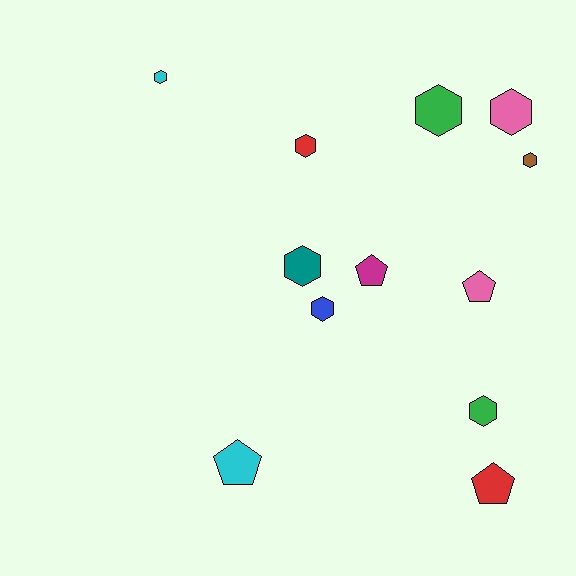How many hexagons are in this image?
There are 8 hexagons.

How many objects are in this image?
There are 12 objects.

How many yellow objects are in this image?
There are no yellow objects.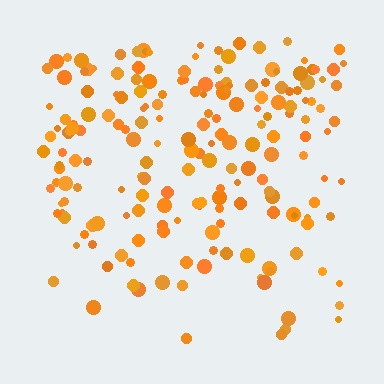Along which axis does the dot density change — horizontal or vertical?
Vertical.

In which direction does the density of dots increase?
From bottom to top, with the top side densest.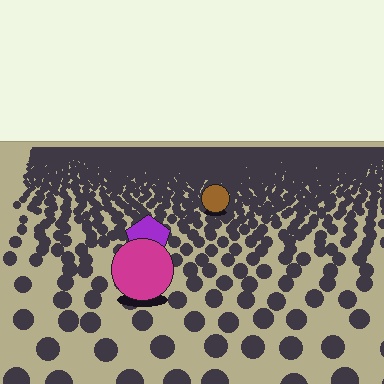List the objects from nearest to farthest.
From nearest to farthest: the magenta circle, the purple pentagon, the brown circle.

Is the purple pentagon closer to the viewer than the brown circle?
Yes. The purple pentagon is closer — you can tell from the texture gradient: the ground texture is coarser near it.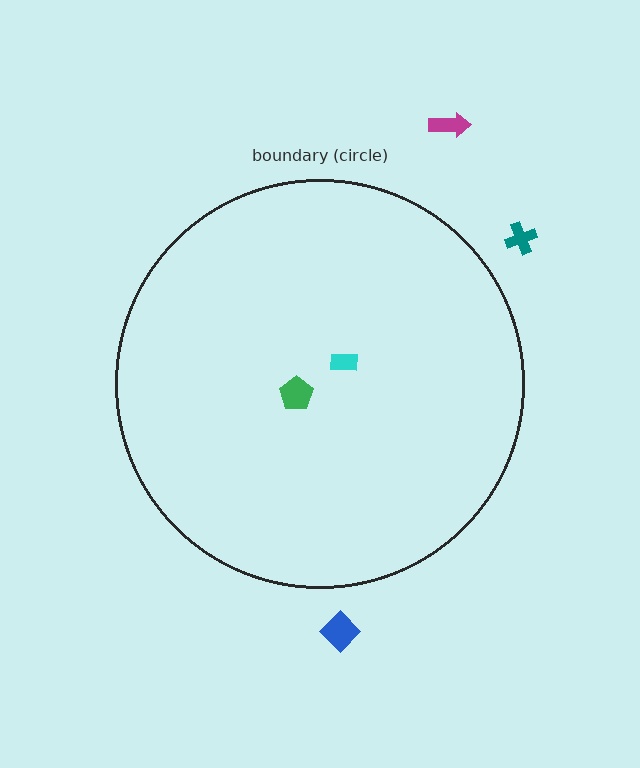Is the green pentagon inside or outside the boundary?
Inside.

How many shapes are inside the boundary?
2 inside, 3 outside.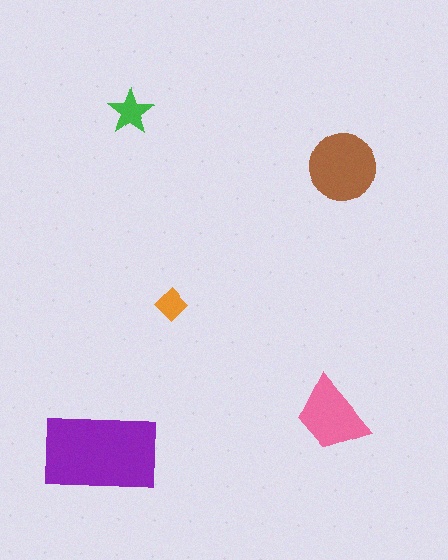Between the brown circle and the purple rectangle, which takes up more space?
The purple rectangle.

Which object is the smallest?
The orange diamond.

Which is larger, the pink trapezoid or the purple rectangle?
The purple rectangle.